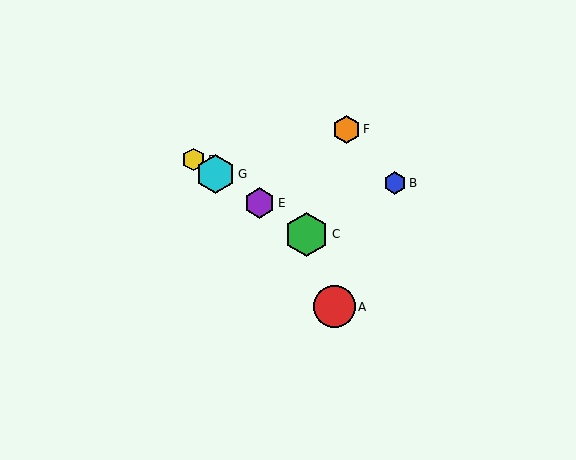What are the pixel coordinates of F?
Object F is at (346, 129).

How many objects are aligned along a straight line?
4 objects (C, D, E, G) are aligned along a straight line.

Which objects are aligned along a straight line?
Objects C, D, E, G are aligned along a straight line.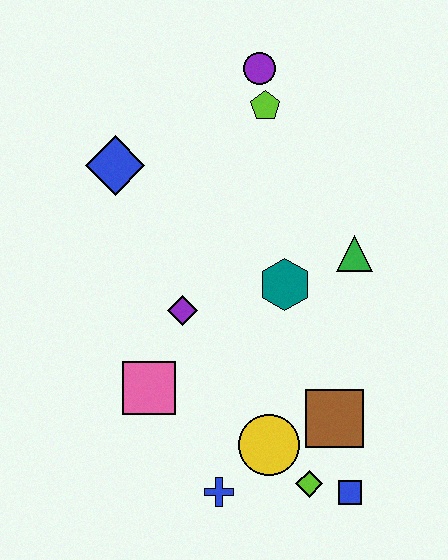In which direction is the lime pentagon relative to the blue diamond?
The lime pentagon is to the right of the blue diamond.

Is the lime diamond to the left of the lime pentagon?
No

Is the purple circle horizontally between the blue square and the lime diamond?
No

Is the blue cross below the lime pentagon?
Yes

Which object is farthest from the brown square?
The purple circle is farthest from the brown square.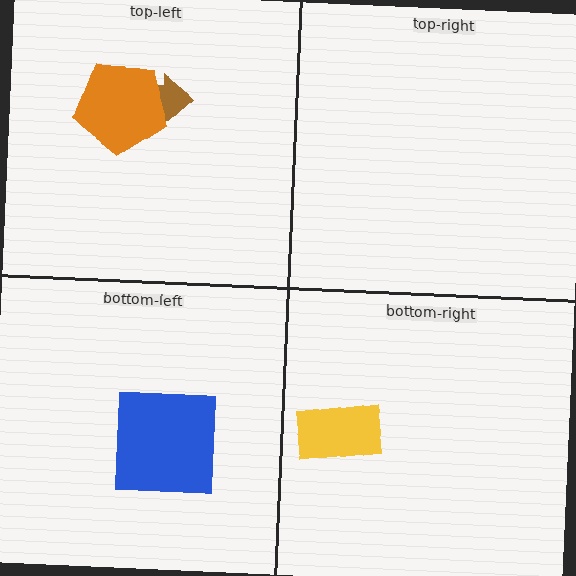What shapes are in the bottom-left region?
The blue square.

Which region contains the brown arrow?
The top-left region.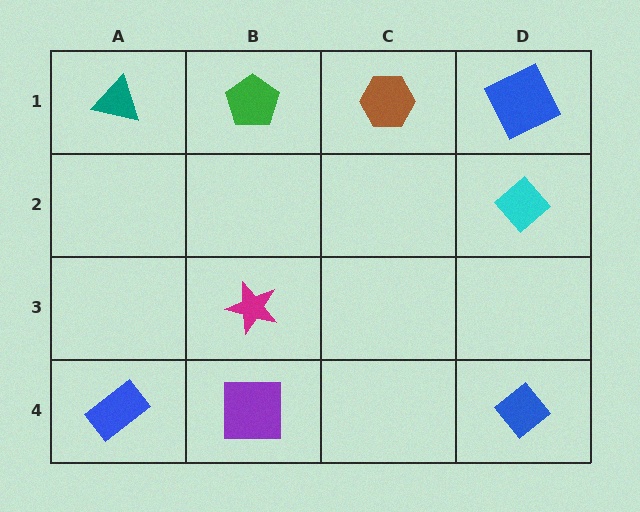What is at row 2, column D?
A cyan diamond.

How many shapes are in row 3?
1 shape.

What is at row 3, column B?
A magenta star.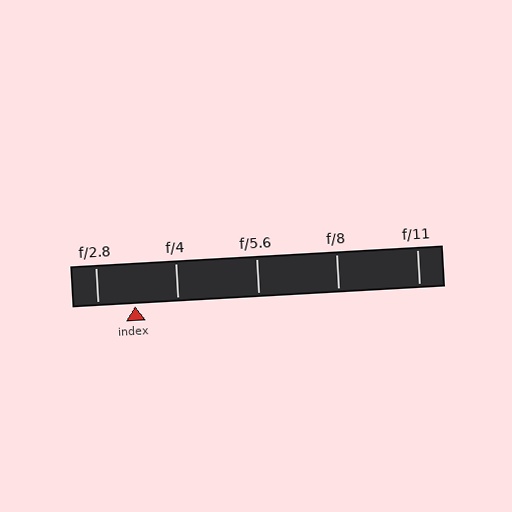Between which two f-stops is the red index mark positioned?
The index mark is between f/2.8 and f/4.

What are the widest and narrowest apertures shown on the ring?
The widest aperture shown is f/2.8 and the narrowest is f/11.